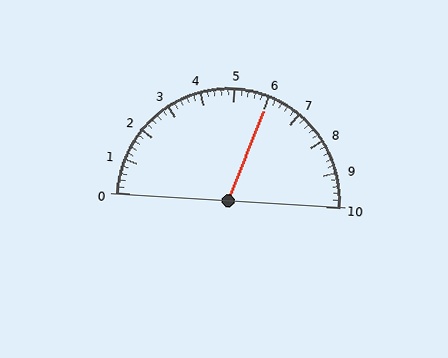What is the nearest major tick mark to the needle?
The nearest major tick mark is 6.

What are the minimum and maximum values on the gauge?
The gauge ranges from 0 to 10.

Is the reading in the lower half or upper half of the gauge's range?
The reading is in the upper half of the range (0 to 10).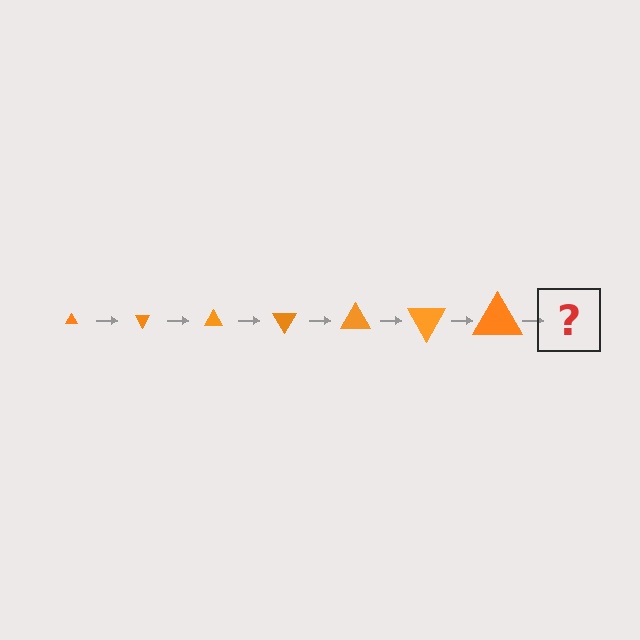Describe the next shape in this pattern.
It should be a triangle, larger than the previous one and rotated 420 degrees from the start.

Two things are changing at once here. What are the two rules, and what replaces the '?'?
The two rules are that the triangle grows larger each step and it rotates 60 degrees each step. The '?' should be a triangle, larger than the previous one and rotated 420 degrees from the start.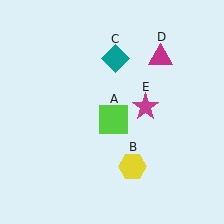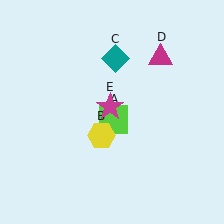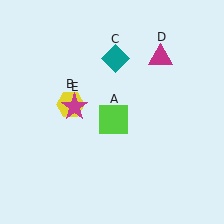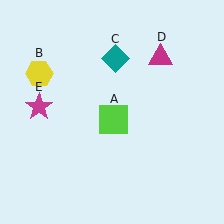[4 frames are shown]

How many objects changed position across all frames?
2 objects changed position: yellow hexagon (object B), magenta star (object E).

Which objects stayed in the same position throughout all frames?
Lime square (object A) and teal diamond (object C) and magenta triangle (object D) remained stationary.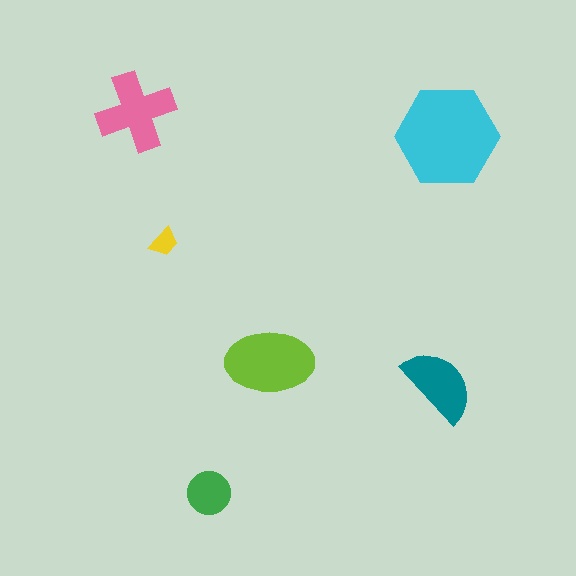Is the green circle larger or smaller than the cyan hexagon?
Smaller.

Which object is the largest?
The cyan hexagon.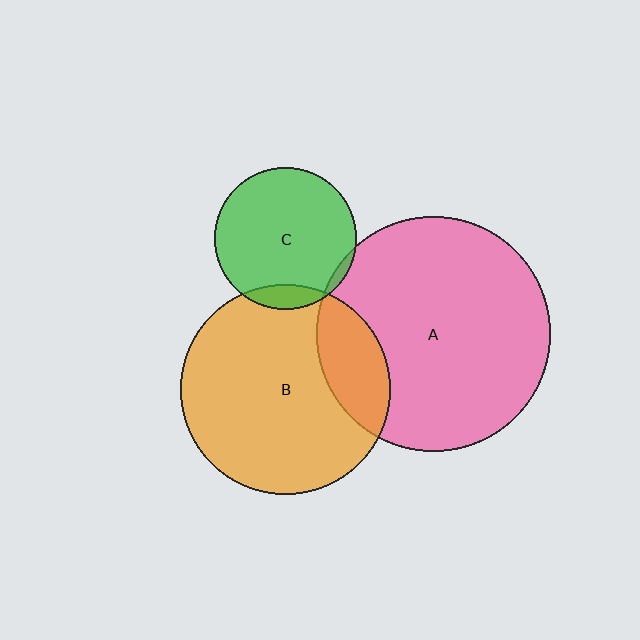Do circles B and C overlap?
Yes.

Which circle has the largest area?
Circle A (pink).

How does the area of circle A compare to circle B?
Approximately 1.2 times.